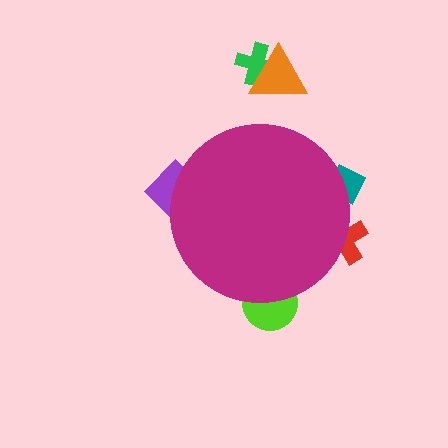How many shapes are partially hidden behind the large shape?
4 shapes are partially hidden.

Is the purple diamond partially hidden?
Yes, the purple diamond is partially hidden behind the magenta circle.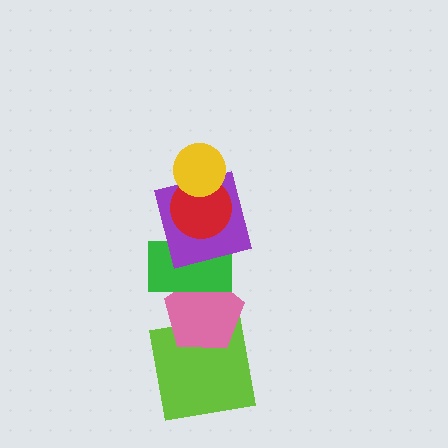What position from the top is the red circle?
The red circle is 2nd from the top.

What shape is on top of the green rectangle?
The purple square is on top of the green rectangle.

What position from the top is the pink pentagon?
The pink pentagon is 5th from the top.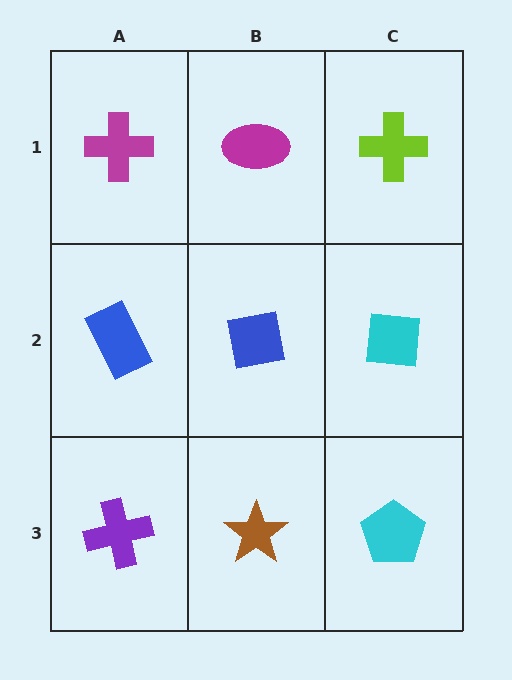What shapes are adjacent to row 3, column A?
A blue rectangle (row 2, column A), a brown star (row 3, column B).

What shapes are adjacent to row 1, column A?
A blue rectangle (row 2, column A), a magenta ellipse (row 1, column B).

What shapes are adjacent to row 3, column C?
A cyan square (row 2, column C), a brown star (row 3, column B).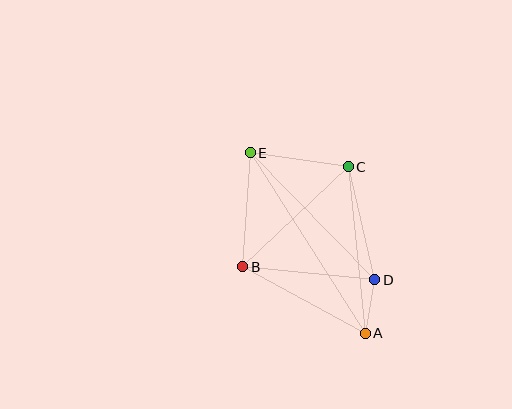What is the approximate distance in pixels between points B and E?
The distance between B and E is approximately 114 pixels.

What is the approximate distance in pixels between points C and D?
The distance between C and D is approximately 116 pixels.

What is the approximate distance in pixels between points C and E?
The distance between C and E is approximately 99 pixels.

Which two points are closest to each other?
Points A and D are closest to each other.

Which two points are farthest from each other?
Points A and E are farthest from each other.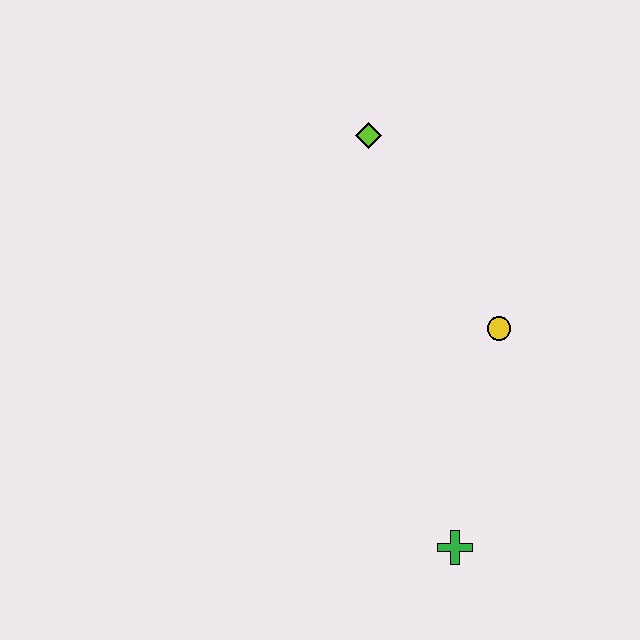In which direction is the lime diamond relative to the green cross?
The lime diamond is above the green cross.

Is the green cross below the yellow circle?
Yes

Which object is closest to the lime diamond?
The yellow circle is closest to the lime diamond.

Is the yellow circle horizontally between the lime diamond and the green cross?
No